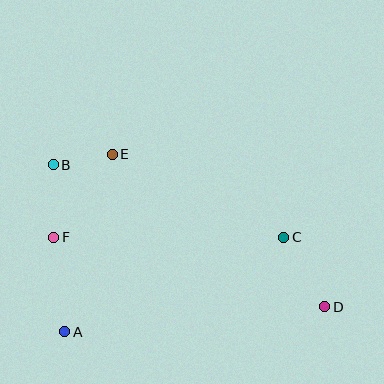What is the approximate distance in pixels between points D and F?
The distance between D and F is approximately 280 pixels.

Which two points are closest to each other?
Points B and E are closest to each other.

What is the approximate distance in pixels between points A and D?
The distance between A and D is approximately 261 pixels.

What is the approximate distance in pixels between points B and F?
The distance between B and F is approximately 72 pixels.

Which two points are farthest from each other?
Points B and D are farthest from each other.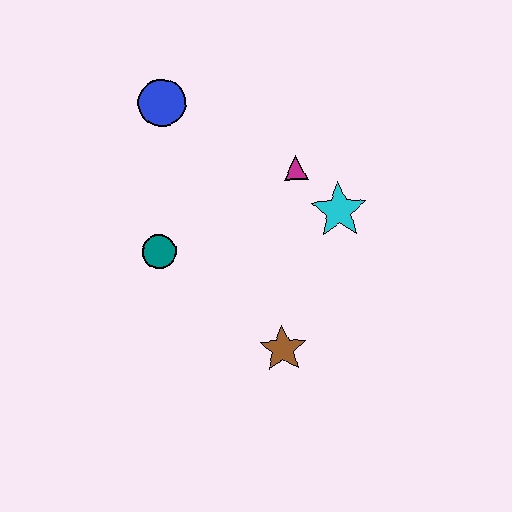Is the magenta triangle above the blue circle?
No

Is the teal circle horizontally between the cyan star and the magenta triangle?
No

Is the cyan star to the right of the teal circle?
Yes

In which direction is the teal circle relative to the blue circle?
The teal circle is below the blue circle.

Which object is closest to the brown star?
The cyan star is closest to the brown star.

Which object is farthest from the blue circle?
The brown star is farthest from the blue circle.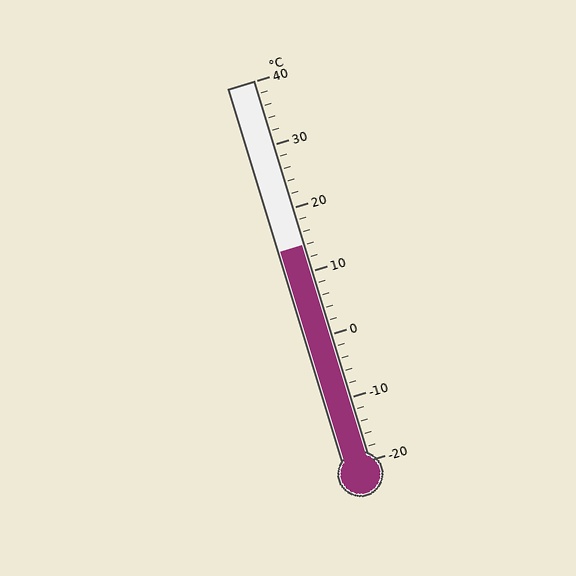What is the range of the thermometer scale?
The thermometer scale ranges from -20°C to 40°C.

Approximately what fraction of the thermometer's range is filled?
The thermometer is filled to approximately 55% of its range.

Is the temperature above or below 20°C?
The temperature is below 20°C.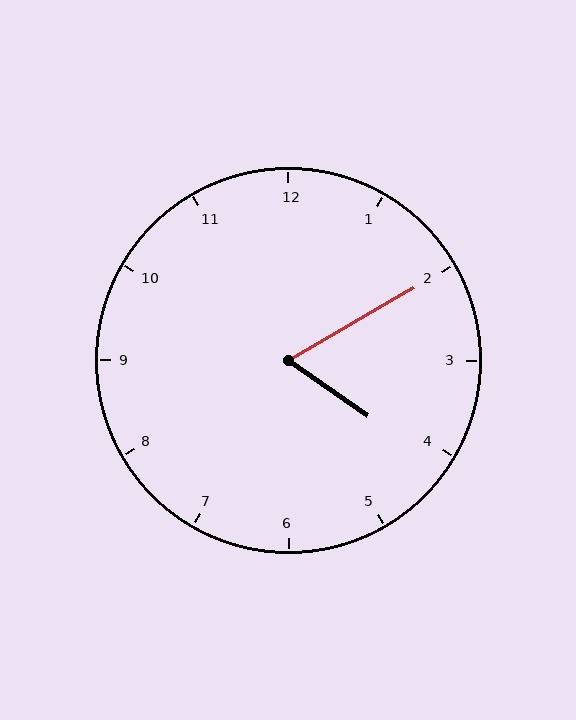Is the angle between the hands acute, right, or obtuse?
It is acute.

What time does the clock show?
4:10.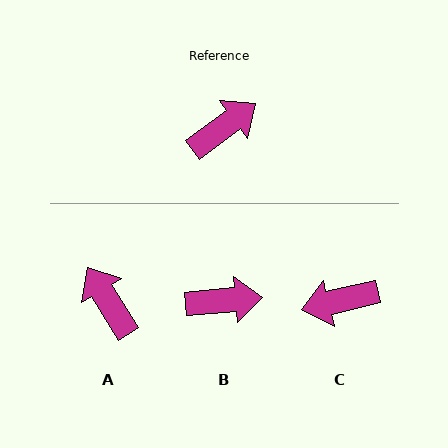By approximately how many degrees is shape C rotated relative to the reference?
Approximately 157 degrees counter-clockwise.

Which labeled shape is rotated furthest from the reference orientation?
C, about 157 degrees away.